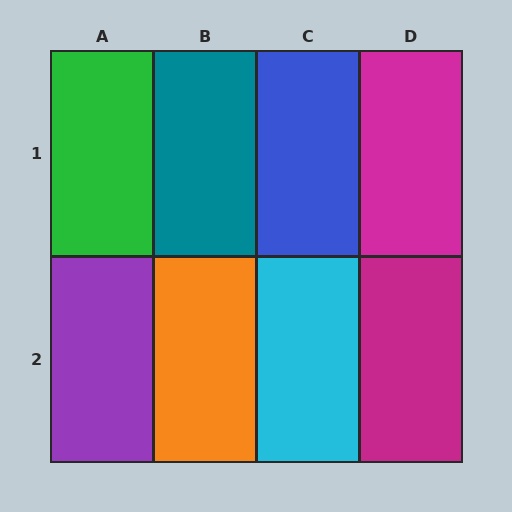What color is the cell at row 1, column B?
Teal.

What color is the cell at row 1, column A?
Green.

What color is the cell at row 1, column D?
Magenta.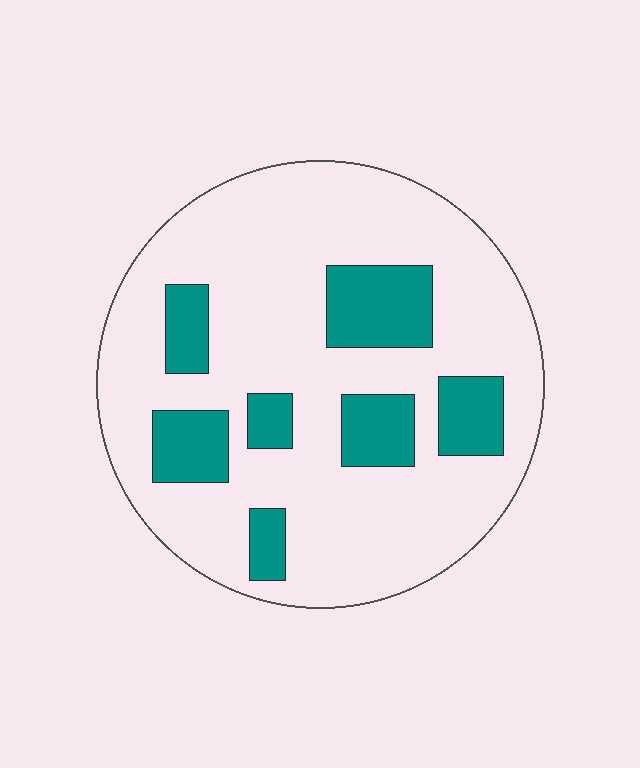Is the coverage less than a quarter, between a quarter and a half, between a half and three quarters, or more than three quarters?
Less than a quarter.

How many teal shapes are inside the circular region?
7.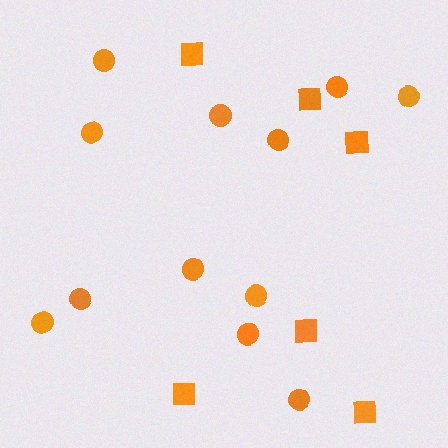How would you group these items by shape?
There are 2 groups: one group of circles (12) and one group of squares (6).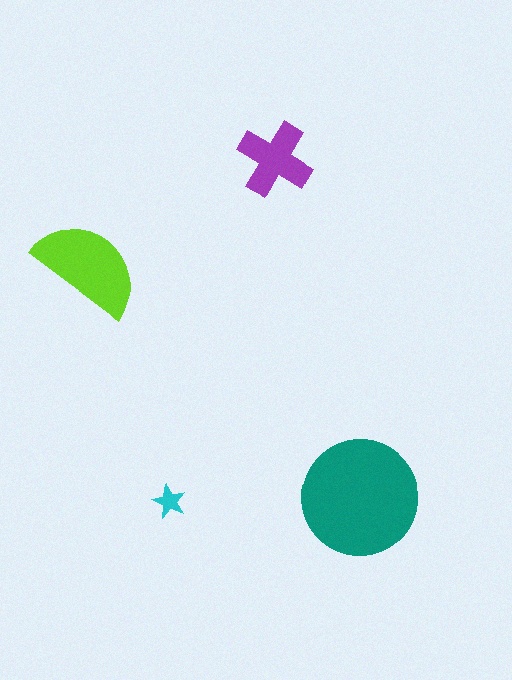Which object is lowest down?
The cyan star is bottommost.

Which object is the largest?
The teal circle.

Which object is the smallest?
The cyan star.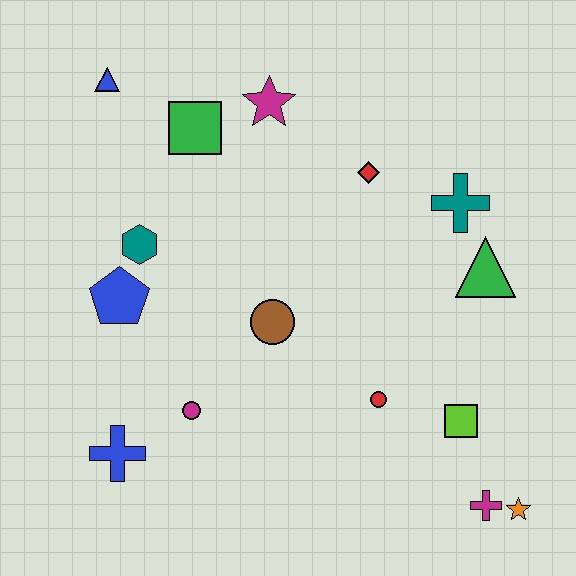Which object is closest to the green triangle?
The teal cross is closest to the green triangle.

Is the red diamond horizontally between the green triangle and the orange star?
No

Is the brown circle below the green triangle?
Yes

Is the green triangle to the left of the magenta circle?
No